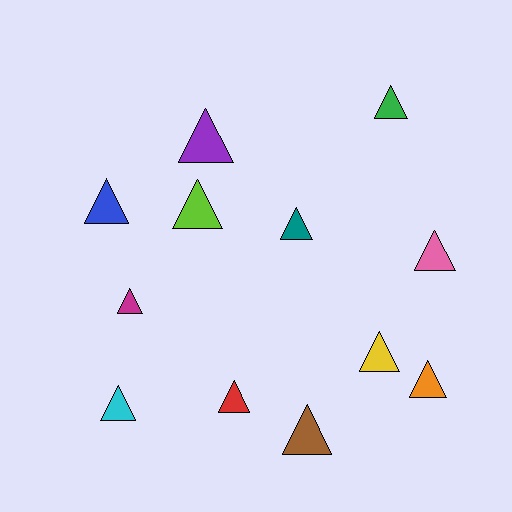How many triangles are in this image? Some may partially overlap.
There are 12 triangles.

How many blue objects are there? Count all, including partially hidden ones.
There is 1 blue object.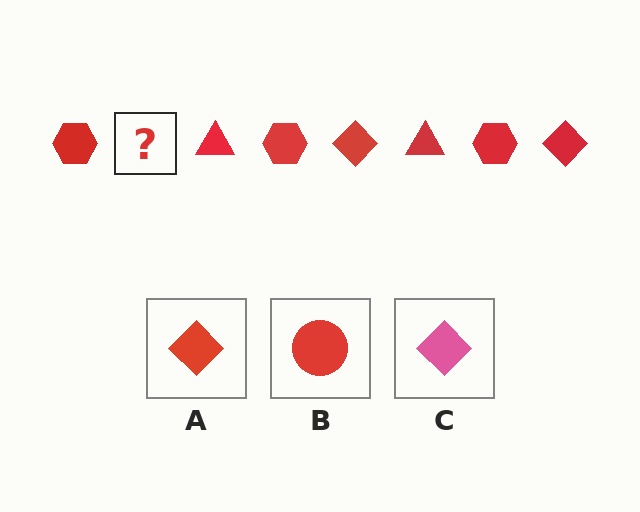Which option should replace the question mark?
Option A.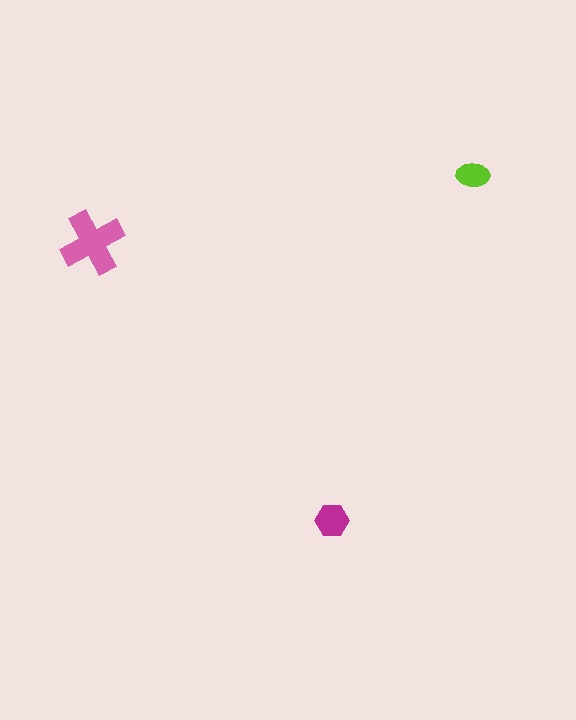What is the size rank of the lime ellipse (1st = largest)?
3rd.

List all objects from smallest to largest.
The lime ellipse, the magenta hexagon, the pink cross.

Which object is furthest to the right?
The lime ellipse is rightmost.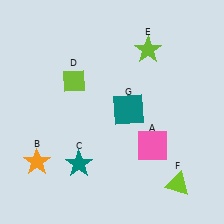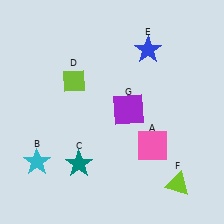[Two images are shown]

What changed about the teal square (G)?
In Image 1, G is teal. In Image 2, it changed to purple.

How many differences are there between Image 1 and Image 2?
There are 3 differences between the two images.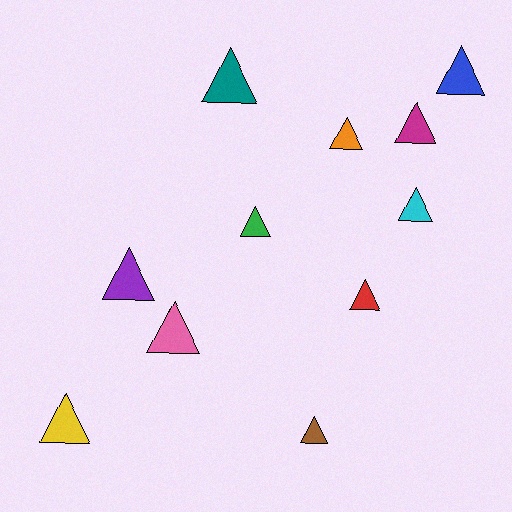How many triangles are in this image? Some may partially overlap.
There are 11 triangles.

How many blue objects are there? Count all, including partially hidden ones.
There is 1 blue object.